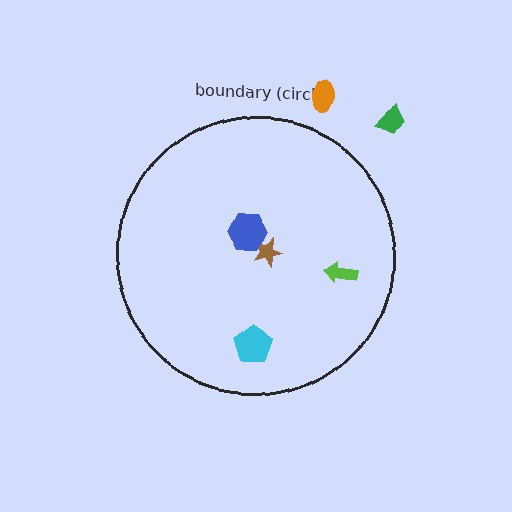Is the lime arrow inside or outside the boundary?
Inside.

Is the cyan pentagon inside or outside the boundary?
Inside.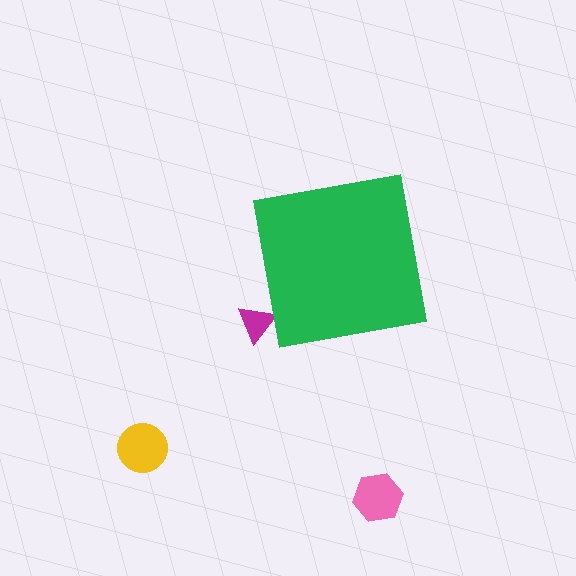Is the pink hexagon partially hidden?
No, the pink hexagon is fully visible.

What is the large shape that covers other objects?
A green square.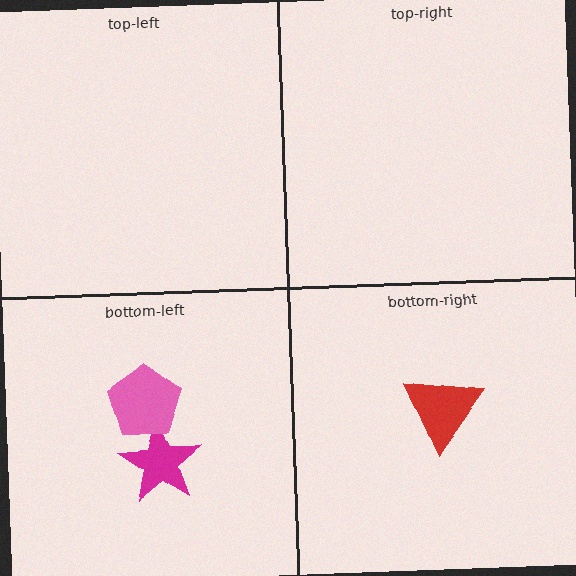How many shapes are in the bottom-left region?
2.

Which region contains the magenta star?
The bottom-left region.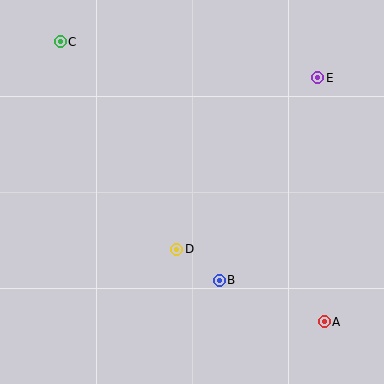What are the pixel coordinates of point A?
Point A is at (324, 322).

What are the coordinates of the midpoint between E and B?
The midpoint between E and B is at (269, 179).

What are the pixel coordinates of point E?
Point E is at (318, 78).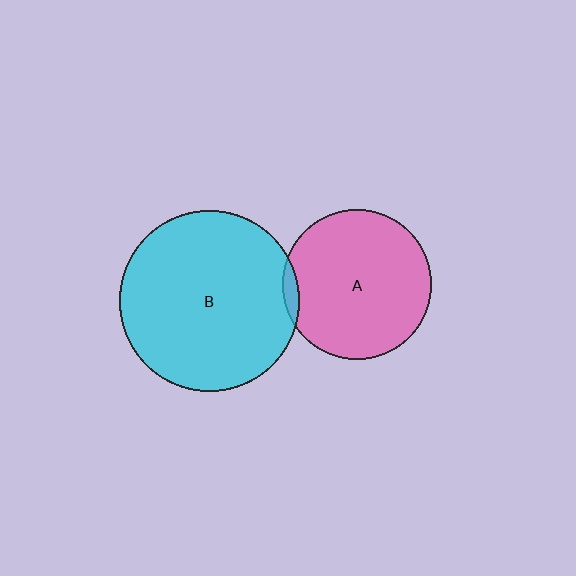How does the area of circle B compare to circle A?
Approximately 1.4 times.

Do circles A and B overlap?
Yes.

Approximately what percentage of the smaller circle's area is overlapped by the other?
Approximately 5%.